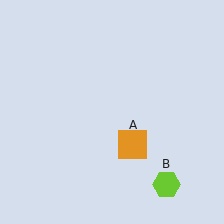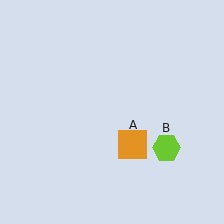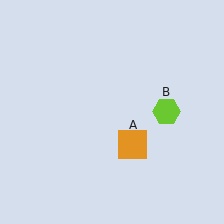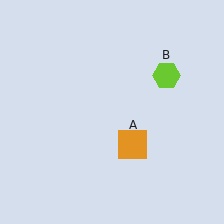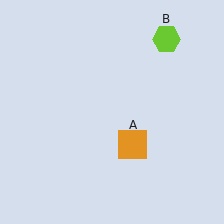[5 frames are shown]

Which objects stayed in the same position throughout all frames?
Orange square (object A) remained stationary.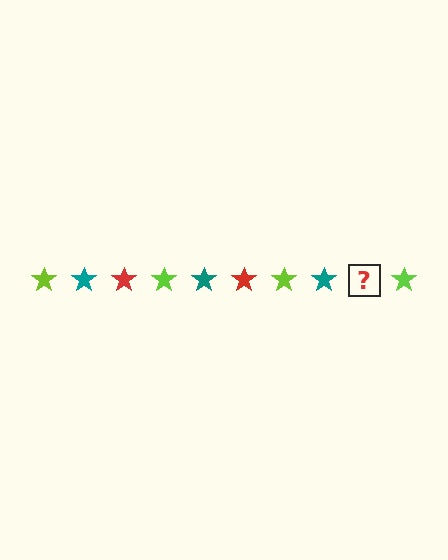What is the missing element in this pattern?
The missing element is a red star.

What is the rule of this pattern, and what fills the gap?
The rule is that the pattern cycles through lime, teal, red stars. The gap should be filled with a red star.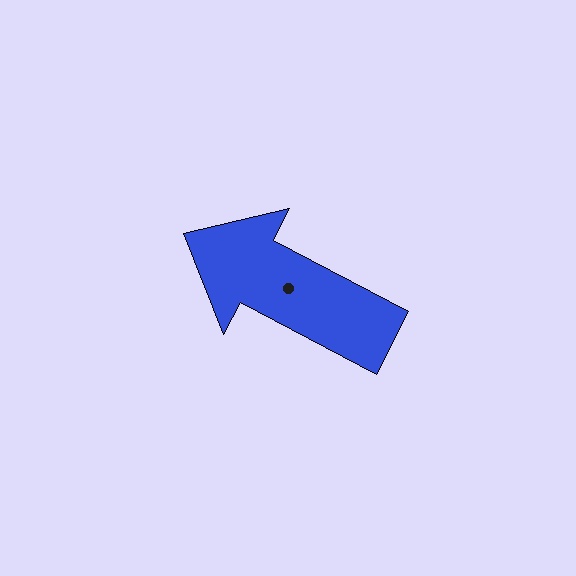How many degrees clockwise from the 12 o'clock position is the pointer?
Approximately 298 degrees.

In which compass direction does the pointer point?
Northwest.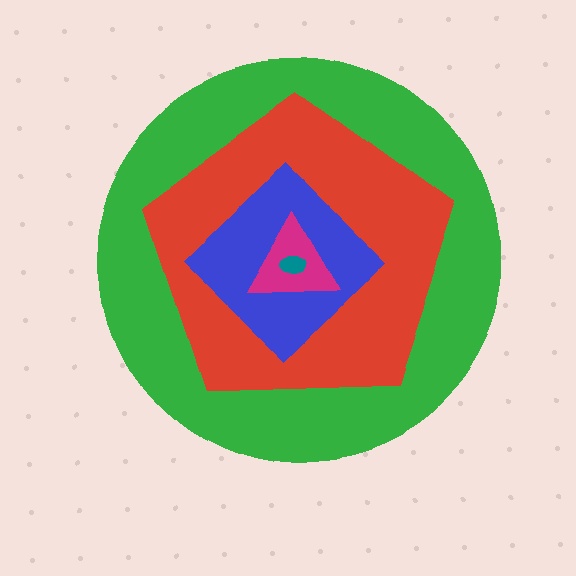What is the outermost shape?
The green circle.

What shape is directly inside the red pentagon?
The blue diamond.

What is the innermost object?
The teal ellipse.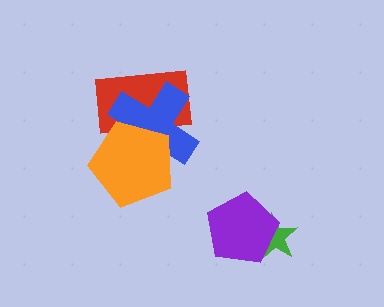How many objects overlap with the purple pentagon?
1 object overlaps with the purple pentagon.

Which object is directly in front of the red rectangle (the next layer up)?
The blue cross is directly in front of the red rectangle.